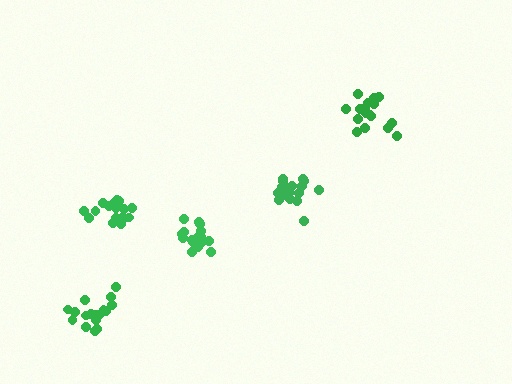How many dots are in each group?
Group 1: 17 dots, Group 2: 18 dots, Group 3: 18 dots, Group 4: 18 dots, Group 5: 17 dots (88 total).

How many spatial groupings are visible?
There are 5 spatial groupings.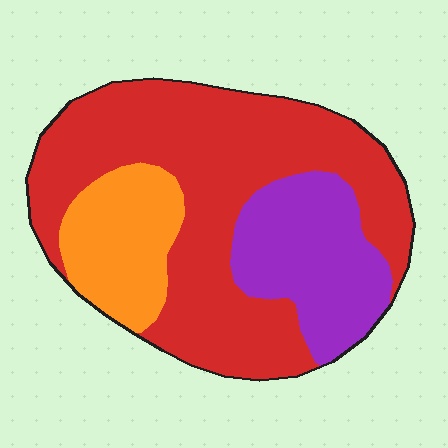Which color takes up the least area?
Orange, at roughly 15%.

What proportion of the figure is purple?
Purple takes up less than a quarter of the figure.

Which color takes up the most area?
Red, at roughly 60%.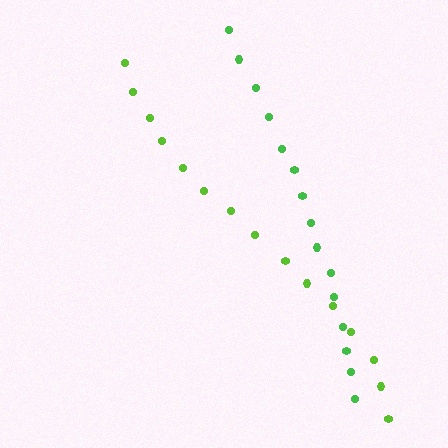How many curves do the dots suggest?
There are 2 distinct paths.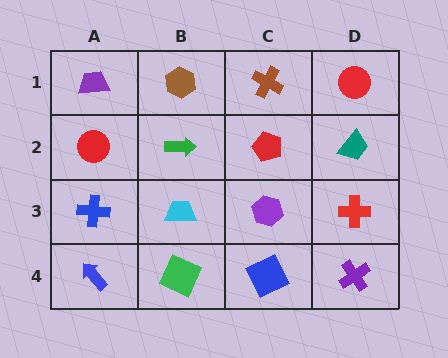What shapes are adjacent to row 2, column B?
A brown hexagon (row 1, column B), a cyan trapezoid (row 3, column B), a red circle (row 2, column A), a red pentagon (row 2, column C).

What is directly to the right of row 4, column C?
A purple cross.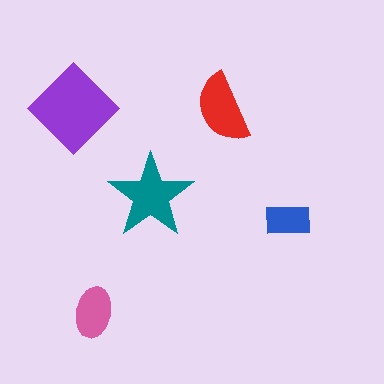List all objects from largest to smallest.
The purple diamond, the teal star, the red semicircle, the pink ellipse, the blue rectangle.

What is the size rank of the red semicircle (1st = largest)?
3rd.